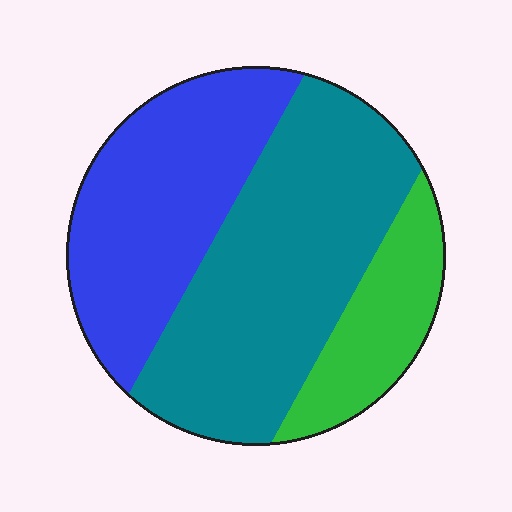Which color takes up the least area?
Green, at roughly 15%.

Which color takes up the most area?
Teal, at roughly 50%.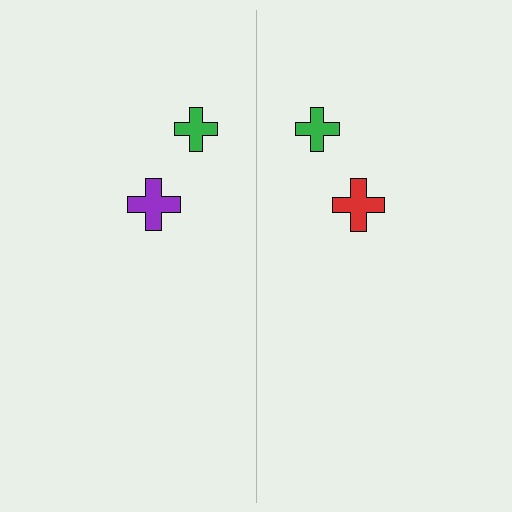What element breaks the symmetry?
The red cross on the right side breaks the symmetry — its mirror counterpart is purple.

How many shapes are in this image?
There are 4 shapes in this image.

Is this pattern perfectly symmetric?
No, the pattern is not perfectly symmetric. The red cross on the right side breaks the symmetry — its mirror counterpart is purple.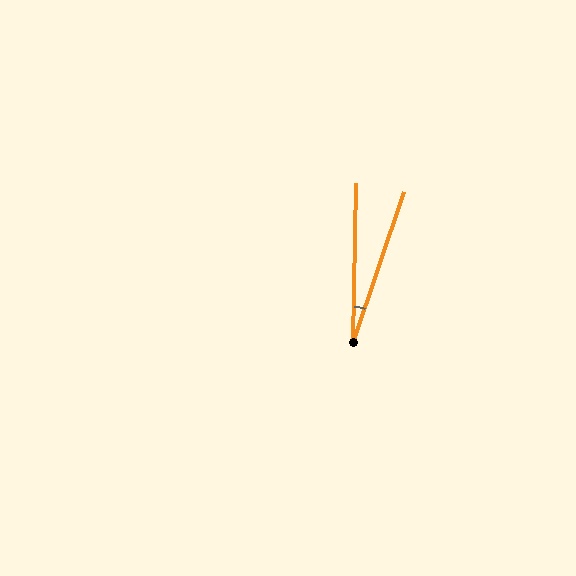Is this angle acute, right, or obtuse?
It is acute.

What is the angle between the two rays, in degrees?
Approximately 18 degrees.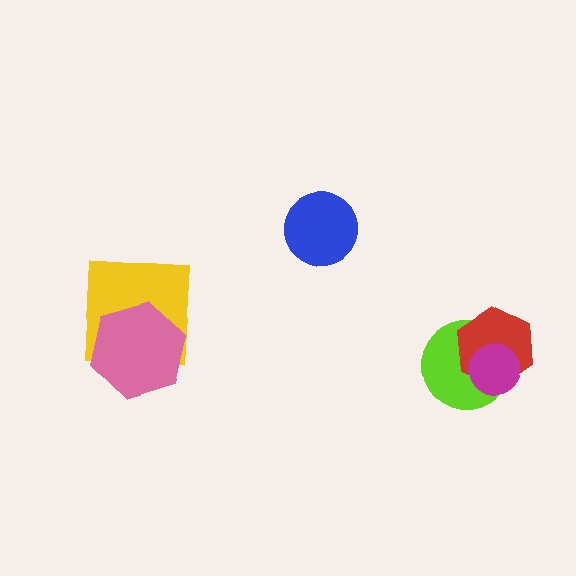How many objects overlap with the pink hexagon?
1 object overlaps with the pink hexagon.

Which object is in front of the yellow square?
The pink hexagon is in front of the yellow square.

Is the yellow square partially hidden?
Yes, it is partially covered by another shape.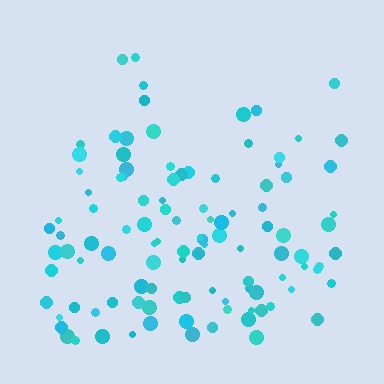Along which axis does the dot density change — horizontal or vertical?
Vertical.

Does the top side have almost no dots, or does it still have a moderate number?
Still a moderate number, just noticeably fewer than the bottom.